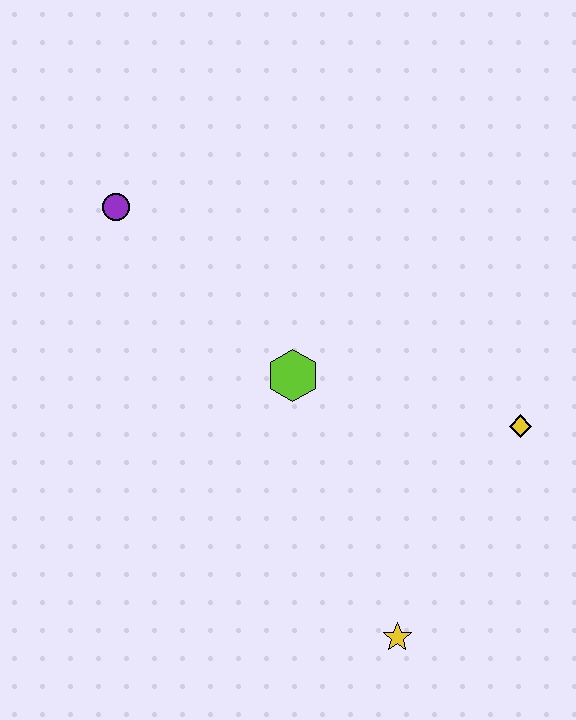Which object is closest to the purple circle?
The lime hexagon is closest to the purple circle.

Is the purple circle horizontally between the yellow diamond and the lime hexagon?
No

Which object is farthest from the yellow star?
The purple circle is farthest from the yellow star.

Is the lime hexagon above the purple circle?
No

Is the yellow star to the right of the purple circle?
Yes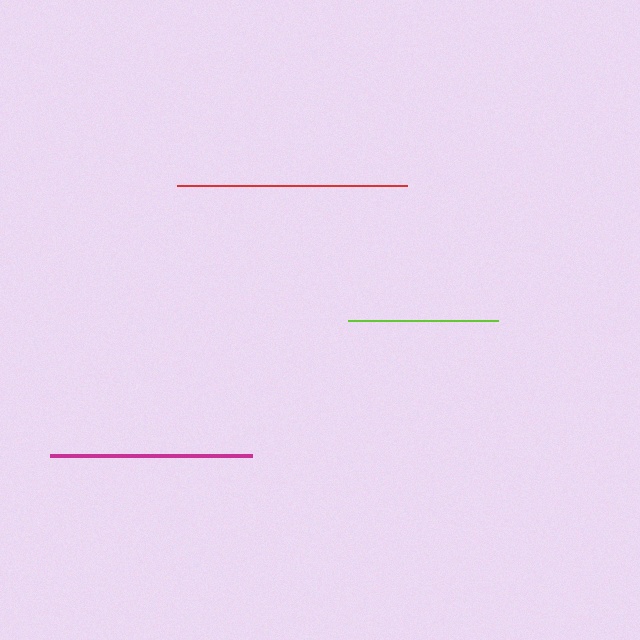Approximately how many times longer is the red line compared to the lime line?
The red line is approximately 1.5 times the length of the lime line.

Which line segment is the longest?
The red line is the longest at approximately 230 pixels.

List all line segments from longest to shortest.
From longest to shortest: red, magenta, lime.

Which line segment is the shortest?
The lime line is the shortest at approximately 150 pixels.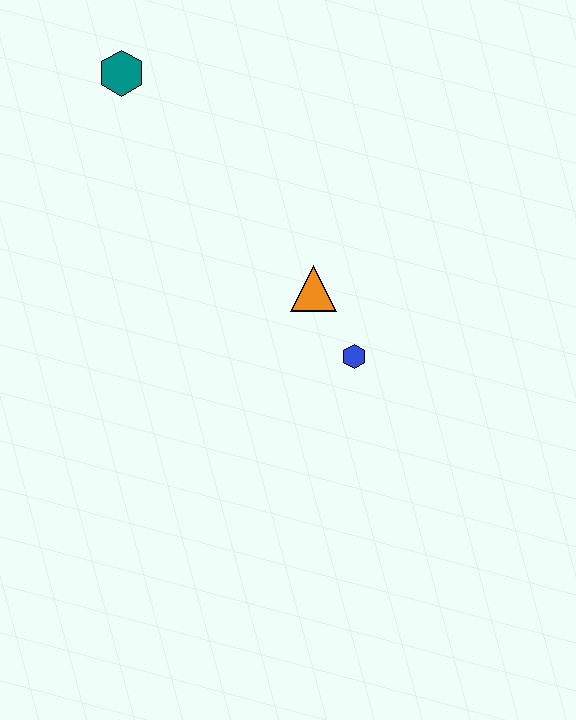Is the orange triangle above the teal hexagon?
No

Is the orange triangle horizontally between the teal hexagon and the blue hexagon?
Yes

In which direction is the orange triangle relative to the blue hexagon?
The orange triangle is above the blue hexagon.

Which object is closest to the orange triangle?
The blue hexagon is closest to the orange triangle.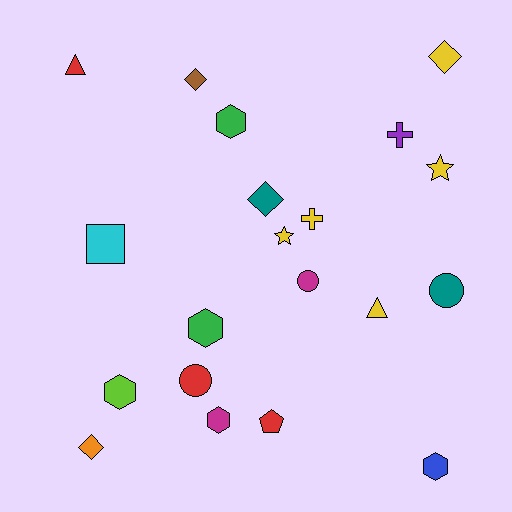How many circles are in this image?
There are 3 circles.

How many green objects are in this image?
There are 2 green objects.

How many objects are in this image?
There are 20 objects.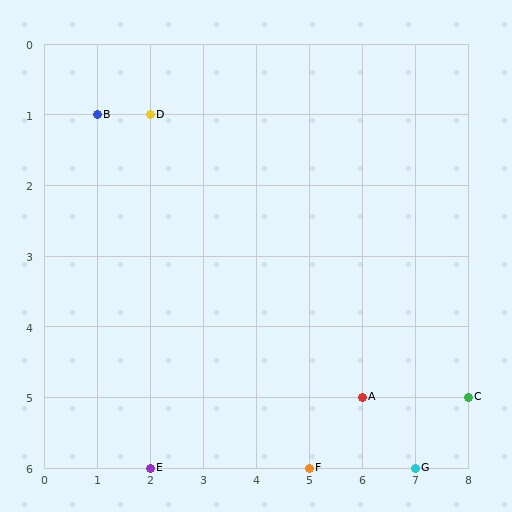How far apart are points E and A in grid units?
Points E and A are 4 columns and 1 row apart (about 4.1 grid units diagonally).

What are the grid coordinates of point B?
Point B is at grid coordinates (1, 1).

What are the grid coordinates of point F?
Point F is at grid coordinates (5, 6).